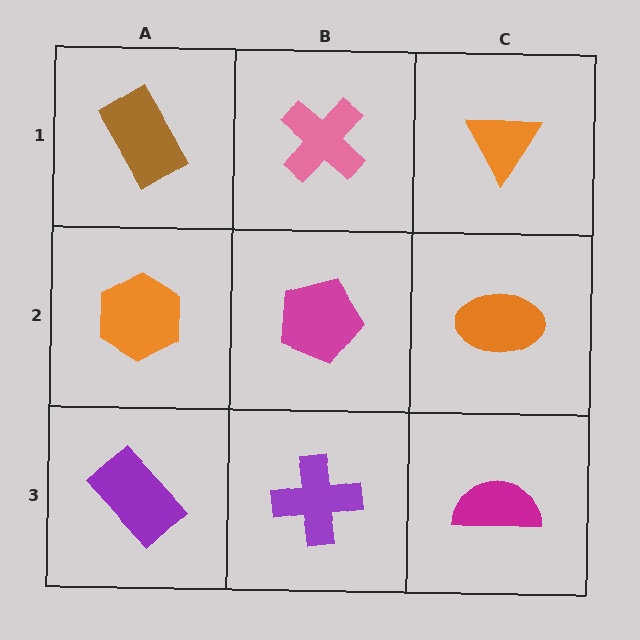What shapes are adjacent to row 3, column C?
An orange ellipse (row 2, column C), a purple cross (row 3, column B).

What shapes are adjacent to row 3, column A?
An orange hexagon (row 2, column A), a purple cross (row 3, column B).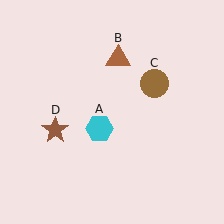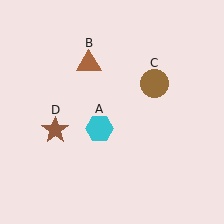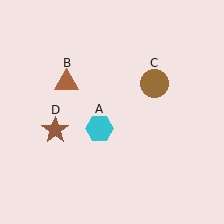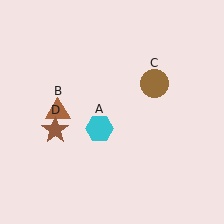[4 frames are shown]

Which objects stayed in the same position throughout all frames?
Cyan hexagon (object A) and brown circle (object C) and brown star (object D) remained stationary.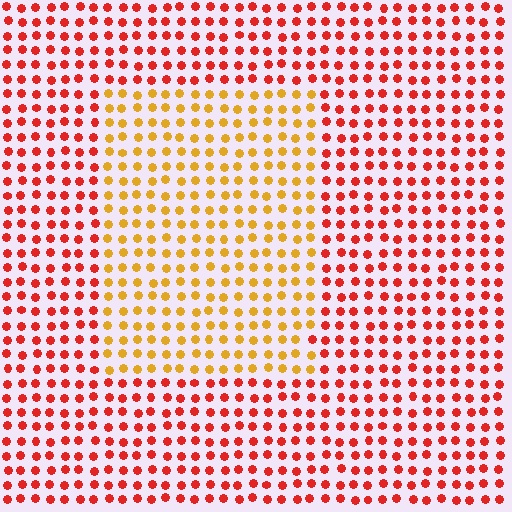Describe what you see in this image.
The image is filled with small red elements in a uniform arrangement. A rectangle-shaped region is visible where the elements are tinted to a slightly different hue, forming a subtle color boundary.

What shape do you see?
I see a rectangle.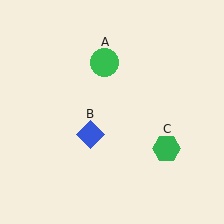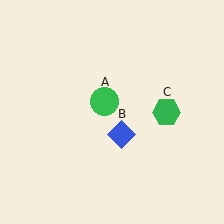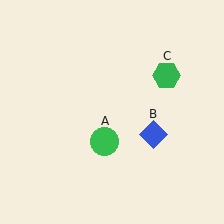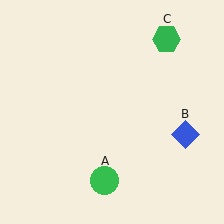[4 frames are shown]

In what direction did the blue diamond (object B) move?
The blue diamond (object B) moved right.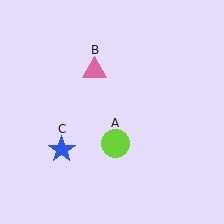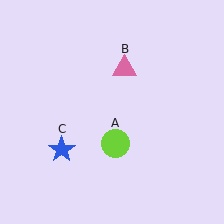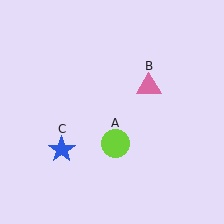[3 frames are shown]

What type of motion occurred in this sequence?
The pink triangle (object B) rotated clockwise around the center of the scene.